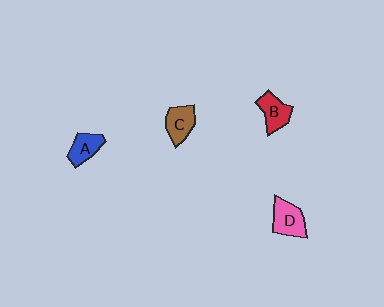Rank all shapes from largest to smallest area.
From largest to smallest: D (pink), C (brown), B (red), A (blue).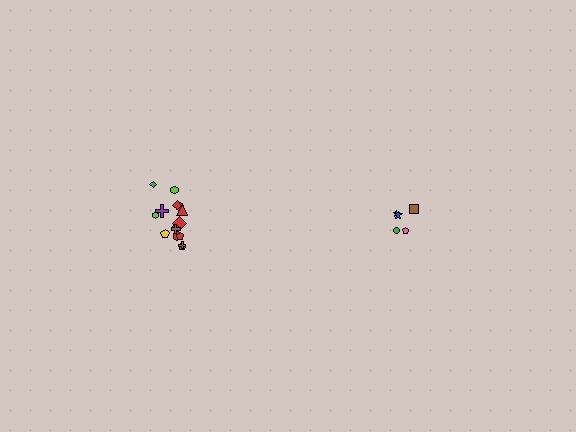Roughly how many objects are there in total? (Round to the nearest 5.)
Roughly 20 objects in total.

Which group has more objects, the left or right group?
The left group.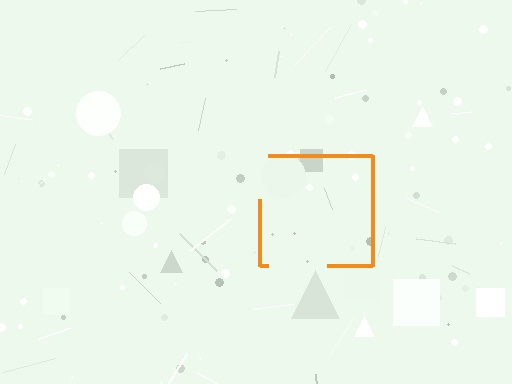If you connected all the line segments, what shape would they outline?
They would outline a square.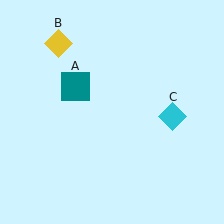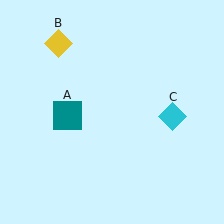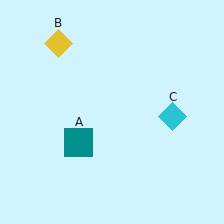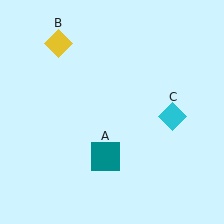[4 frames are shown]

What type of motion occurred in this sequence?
The teal square (object A) rotated counterclockwise around the center of the scene.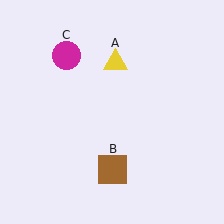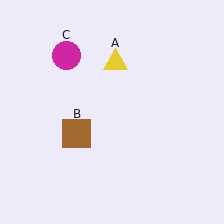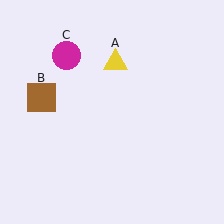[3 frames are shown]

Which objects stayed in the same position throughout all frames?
Yellow triangle (object A) and magenta circle (object C) remained stationary.